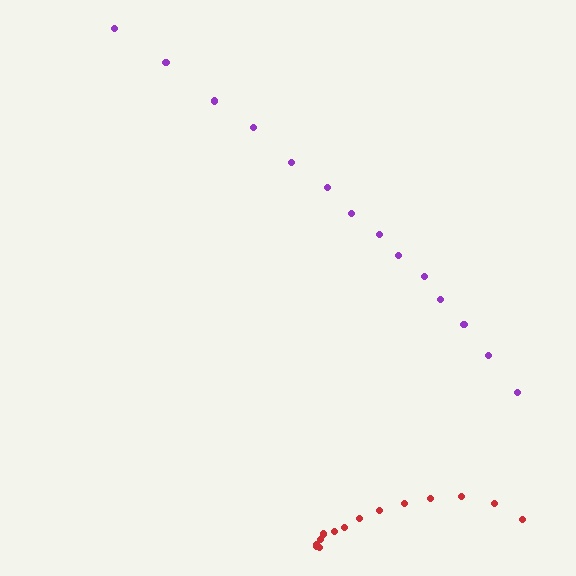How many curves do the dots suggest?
There are 2 distinct paths.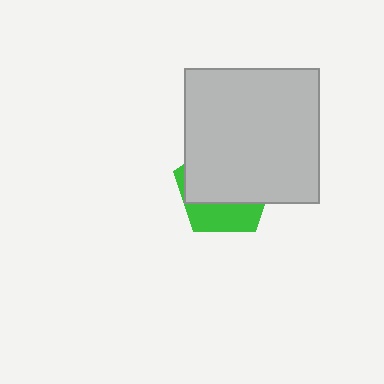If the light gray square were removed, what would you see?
You would see the complete green pentagon.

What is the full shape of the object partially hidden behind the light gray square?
The partially hidden object is a green pentagon.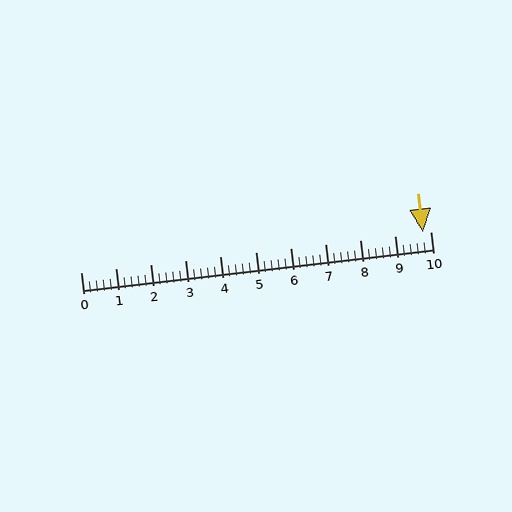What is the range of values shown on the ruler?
The ruler shows values from 0 to 10.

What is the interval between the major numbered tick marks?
The major tick marks are spaced 1 units apart.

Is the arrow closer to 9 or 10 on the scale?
The arrow is closer to 10.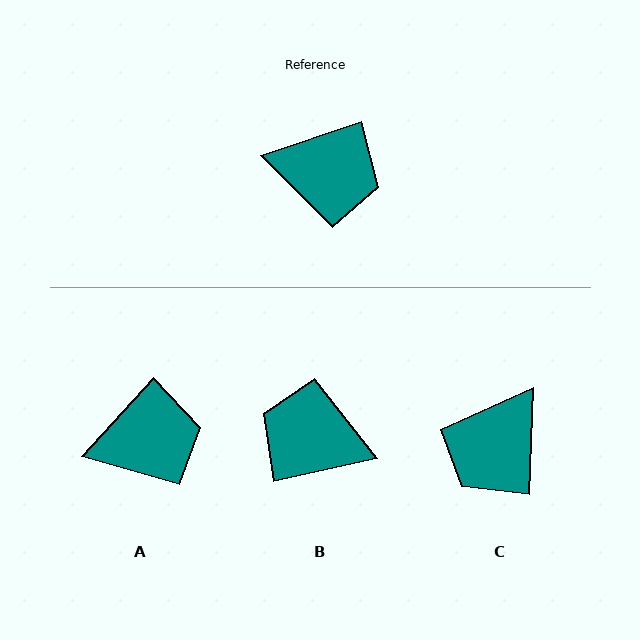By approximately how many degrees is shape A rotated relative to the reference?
Approximately 29 degrees counter-clockwise.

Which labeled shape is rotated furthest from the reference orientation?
B, about 174 degrees away.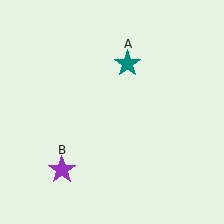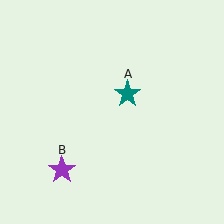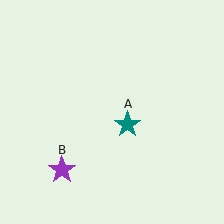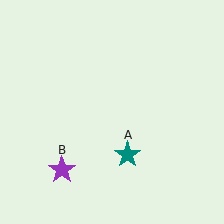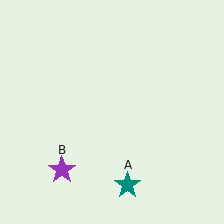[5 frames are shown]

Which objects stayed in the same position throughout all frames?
Purple star (object B) remained stationary.